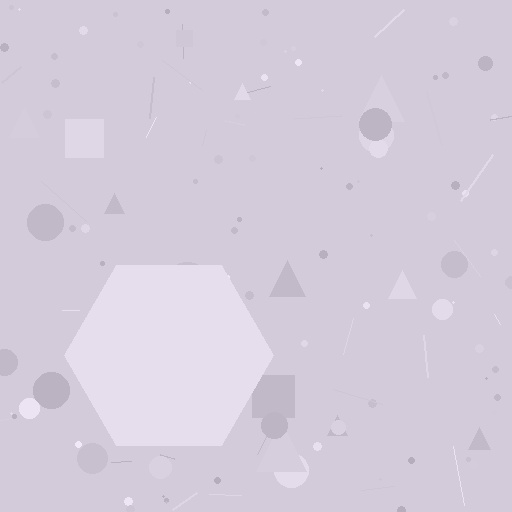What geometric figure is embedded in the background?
A hexagon is embedded in the background.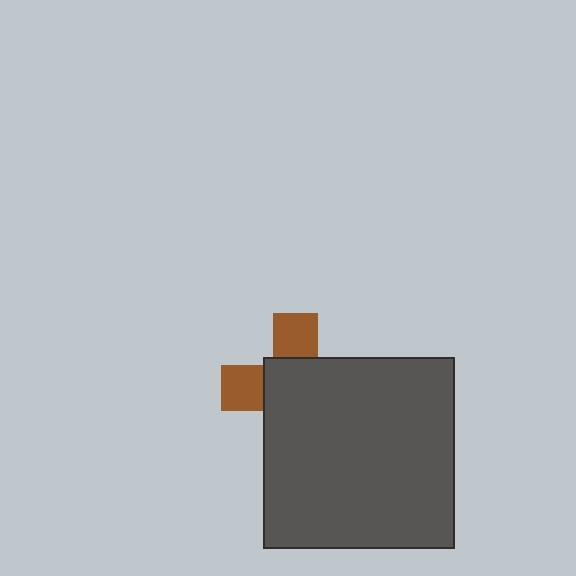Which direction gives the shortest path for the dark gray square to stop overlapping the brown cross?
Moving toward the lower-right gives the shortest separation.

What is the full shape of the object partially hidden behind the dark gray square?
The partially hidden object is a brown cross.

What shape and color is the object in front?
The object in front is a dark gray square.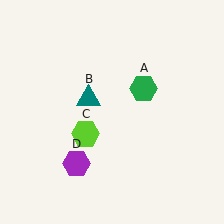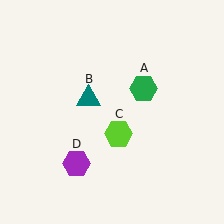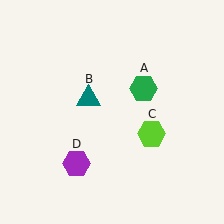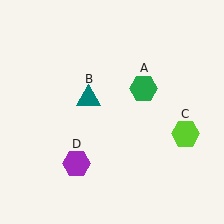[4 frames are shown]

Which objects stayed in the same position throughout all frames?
Green hexagon (object A) and teal triangle (object B) and purple hexagon (object D) remained stationary.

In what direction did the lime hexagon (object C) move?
The lime hexagon (object C) moved right.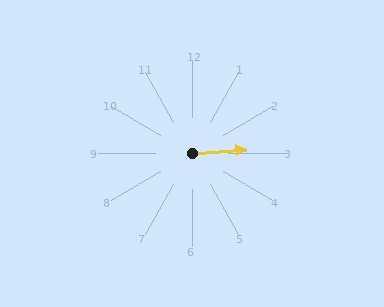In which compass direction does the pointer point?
East.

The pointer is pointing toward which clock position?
Roughly 3 o'clock.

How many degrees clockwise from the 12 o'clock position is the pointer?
Approximately 86 degrees.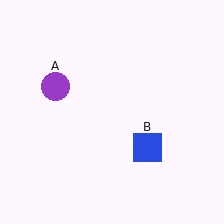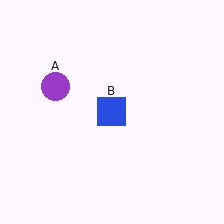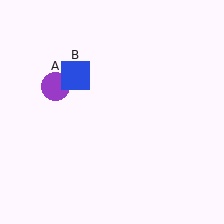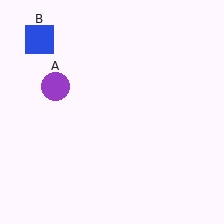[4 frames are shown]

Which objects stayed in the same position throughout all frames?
Purple circle (object A) remained stationary.